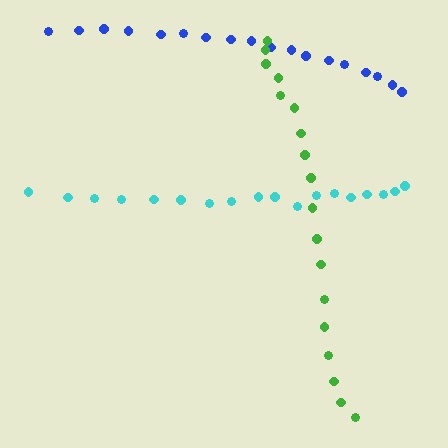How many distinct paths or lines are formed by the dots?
There are 3 distinct paths.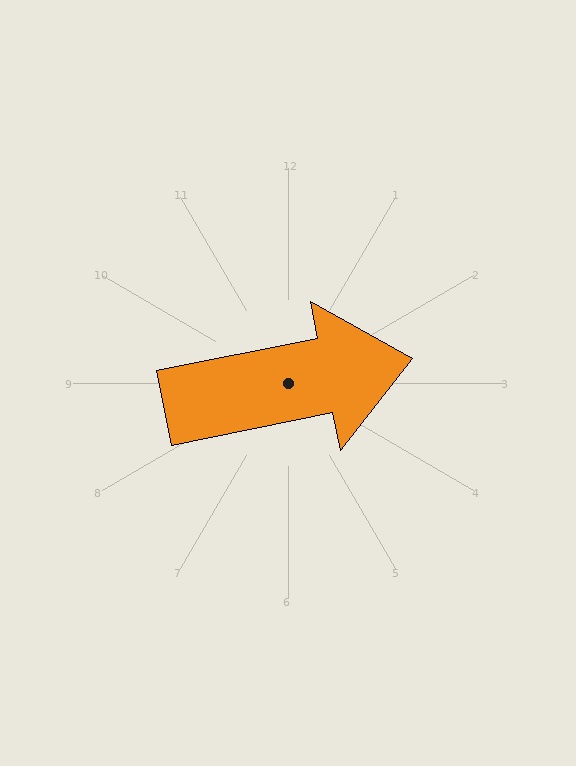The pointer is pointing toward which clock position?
Roughly 3 o'clock.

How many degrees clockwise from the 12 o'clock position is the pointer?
Approximately 79 degrees.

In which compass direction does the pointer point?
East.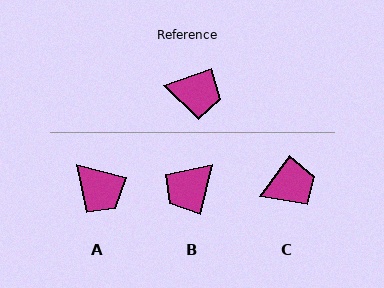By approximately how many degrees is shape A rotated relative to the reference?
Approximately 35 degrees clockwise.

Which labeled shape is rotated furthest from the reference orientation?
B, about 125 degrees away.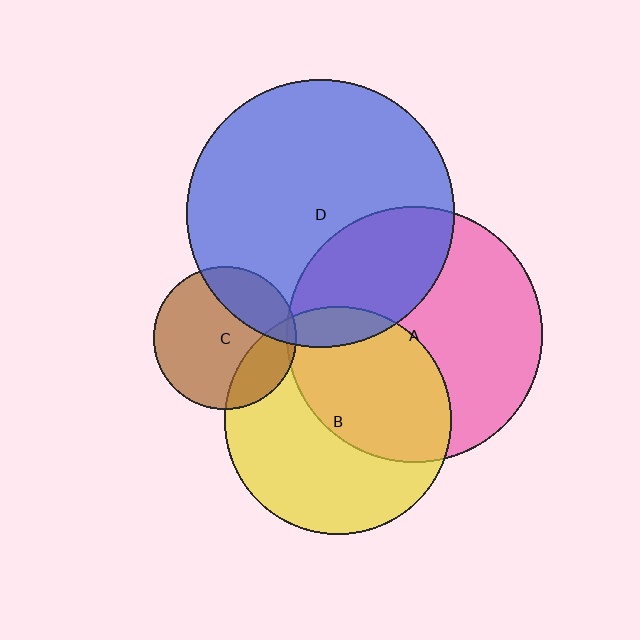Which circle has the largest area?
Circle D (blue).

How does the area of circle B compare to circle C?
Approximately 2.5 times.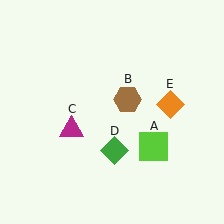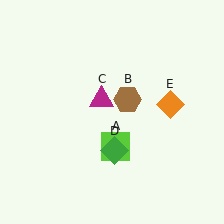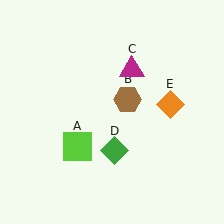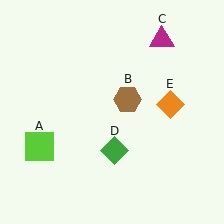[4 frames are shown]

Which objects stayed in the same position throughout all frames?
Brown hexagon (object B) and green diamond (object D) and orange diamond (object E) remained stationary.